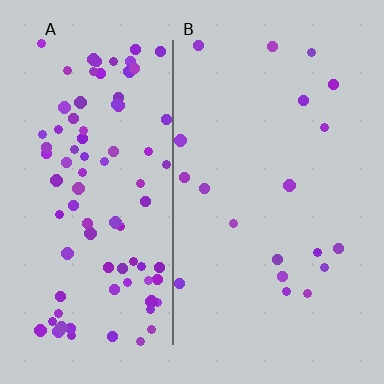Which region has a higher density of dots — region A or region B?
A (the left).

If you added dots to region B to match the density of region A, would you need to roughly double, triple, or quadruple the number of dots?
Approximately quadruple.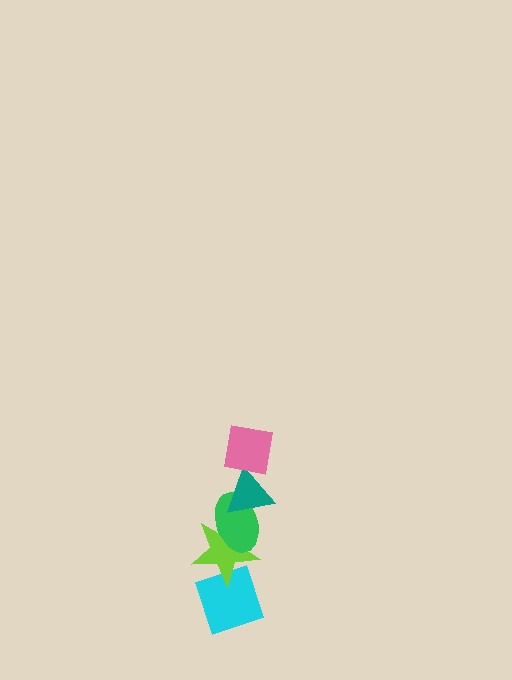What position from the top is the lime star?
The lime star is 4th from the top.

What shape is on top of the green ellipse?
The teal triangle is on top of the green ellipse.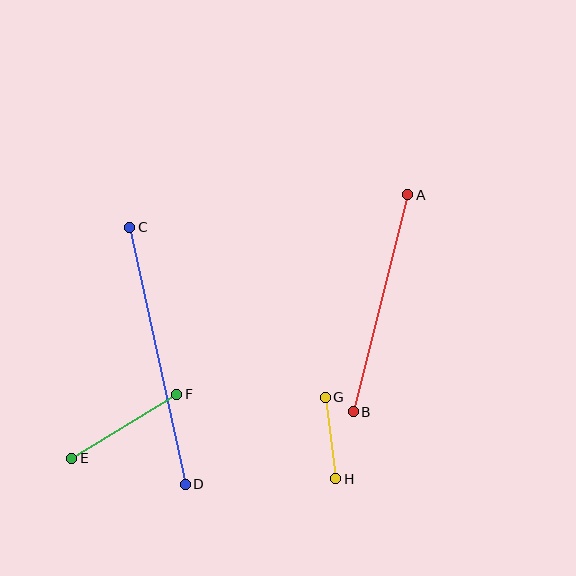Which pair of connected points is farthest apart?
Points C and D are farthest apart.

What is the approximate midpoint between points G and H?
The midpoint is at approximately (330, 438) pixels.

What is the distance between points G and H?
The distance is approximately 82 pixels.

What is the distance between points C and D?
The distance is approximately 263 pixels.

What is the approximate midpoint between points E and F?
The midpoint is at approximately (124, 426) pixels.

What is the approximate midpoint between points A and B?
The midpoint is at approximately (380, 303) pixels.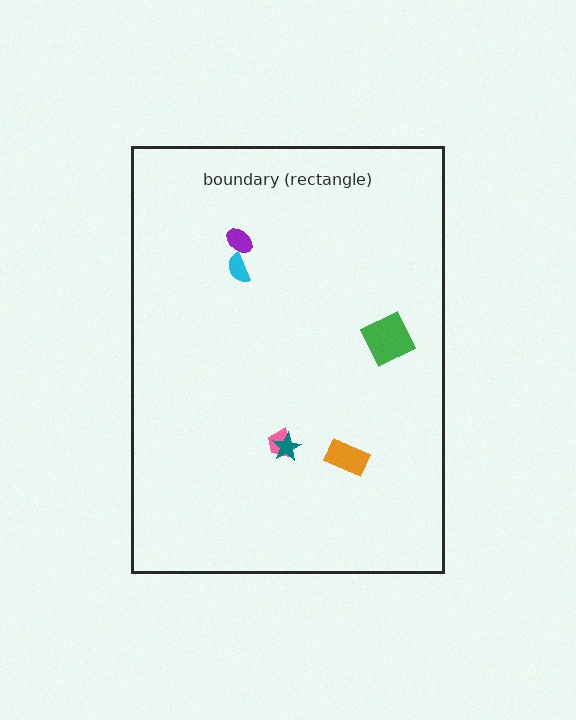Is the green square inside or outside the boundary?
Inside.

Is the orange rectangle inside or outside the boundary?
Inside.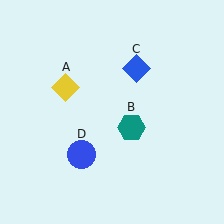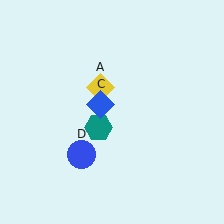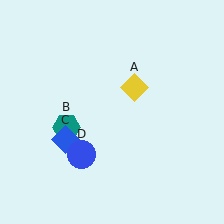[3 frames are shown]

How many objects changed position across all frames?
3 objects changed position: yellow diamond (object A), teal hexagon (object B), blue diamond (object C).